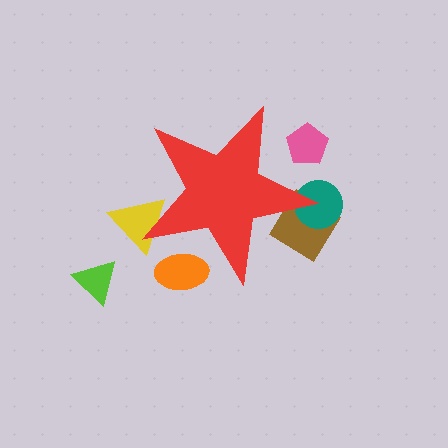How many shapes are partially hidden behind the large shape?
5 shapes are partially hidden.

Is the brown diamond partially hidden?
Yes, the brown diamond is partially hidden behind the red star.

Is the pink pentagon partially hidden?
Yes, the pink pentagon is partially hidden behind the red star.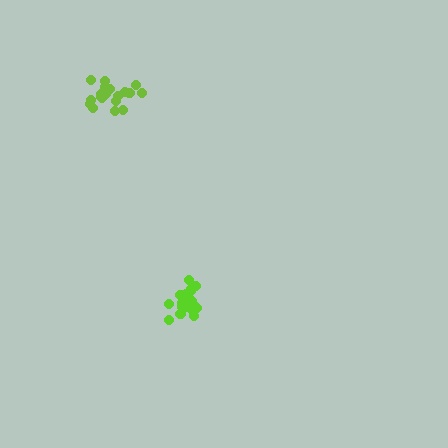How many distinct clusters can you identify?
There are 2 distinct clusters.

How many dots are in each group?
Group 1: 17 dots, Group 2: 19 dots (36 total).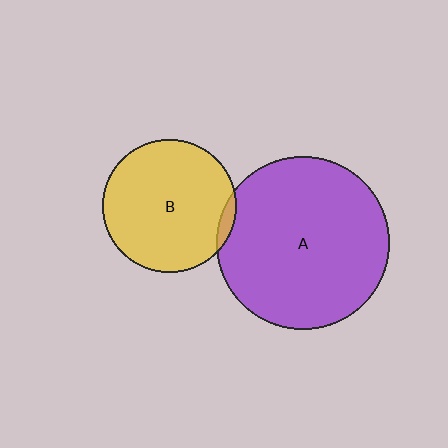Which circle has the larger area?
Circle A (purple).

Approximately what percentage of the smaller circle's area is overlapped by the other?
Approximately 5%.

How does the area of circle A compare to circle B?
Approximately 1.7 times.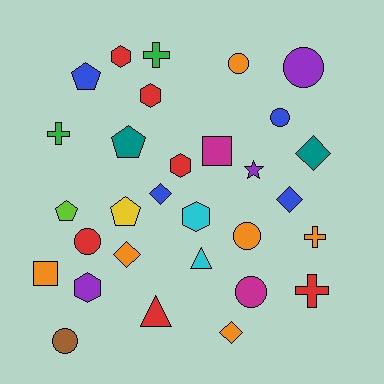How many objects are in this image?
There are 30 objects.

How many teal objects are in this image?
There are 2 teal objects.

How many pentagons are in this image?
There are 4 pentagons.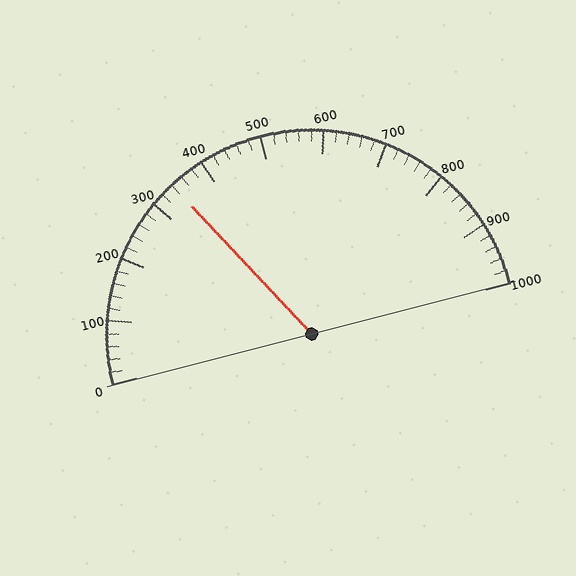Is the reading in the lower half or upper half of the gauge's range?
The reading is in the lower half of the range (0 to 1000).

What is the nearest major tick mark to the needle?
The nearest major tick mark is 300.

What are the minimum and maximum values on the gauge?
The gauge ranges from 0 to 1000.